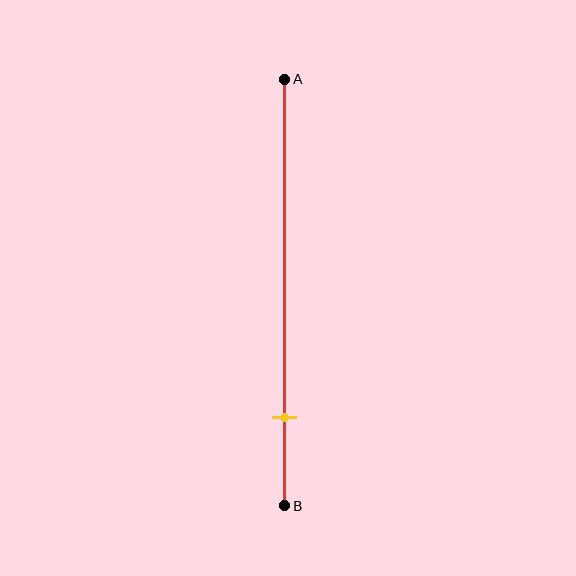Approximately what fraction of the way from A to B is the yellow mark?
The yellow mark is approximately 80% of the way from A to B.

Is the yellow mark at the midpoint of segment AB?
No, the mark is at about 80% from A, not at the 50% midpoint.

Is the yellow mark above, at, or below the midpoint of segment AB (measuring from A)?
The yellow mark is below the midpoint of segment AB.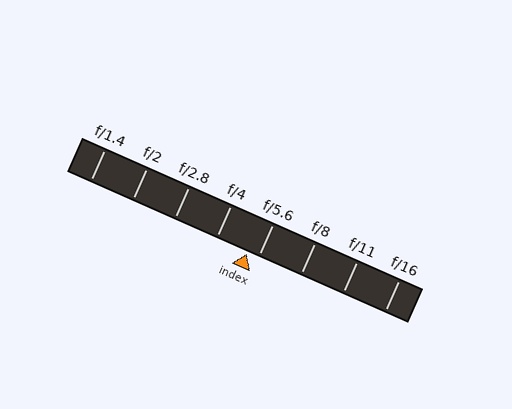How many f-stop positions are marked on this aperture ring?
There are 8 f-stop positions marked.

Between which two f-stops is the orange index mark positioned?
The index mark is between f/4 and f/5.6.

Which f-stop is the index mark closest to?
The index mark is closest to f/5.6.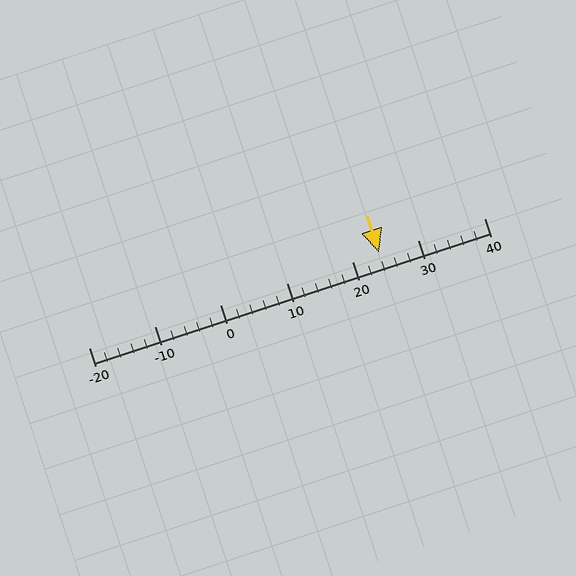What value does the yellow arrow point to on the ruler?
The yellow arrow points to approximately 24.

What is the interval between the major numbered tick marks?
The major tick marks are spaced 10 units apart.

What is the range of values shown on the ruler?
The ruler shows values from -20 to 40.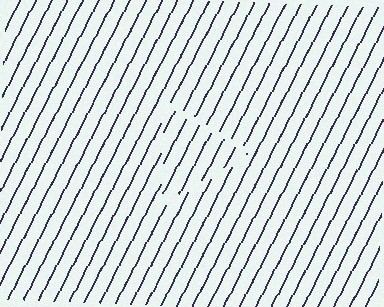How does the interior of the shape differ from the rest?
The interior of the shape contains the same grating, shifted by half a period — the contour is defined by the phase discontinuity where line-ends from the inner and outer gratings abut.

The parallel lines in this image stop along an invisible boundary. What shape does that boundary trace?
An illusory triangle. The interior of the shape contains the same grating, shifted by half a period — the contour is defined by the phase discontinuity where line-ends from the inner and outer gratings abut.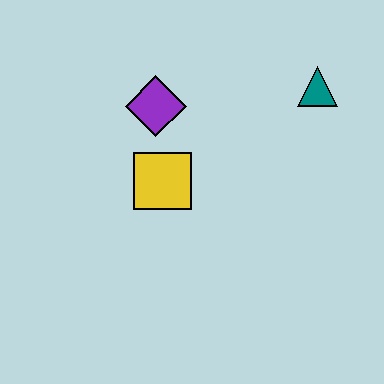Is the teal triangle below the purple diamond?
No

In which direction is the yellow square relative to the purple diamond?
The yellow square is below the purple diamond.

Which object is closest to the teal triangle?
The purple diamond is closest to the teal triangle.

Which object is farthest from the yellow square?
The teal triangle is farthest from the yellow square.